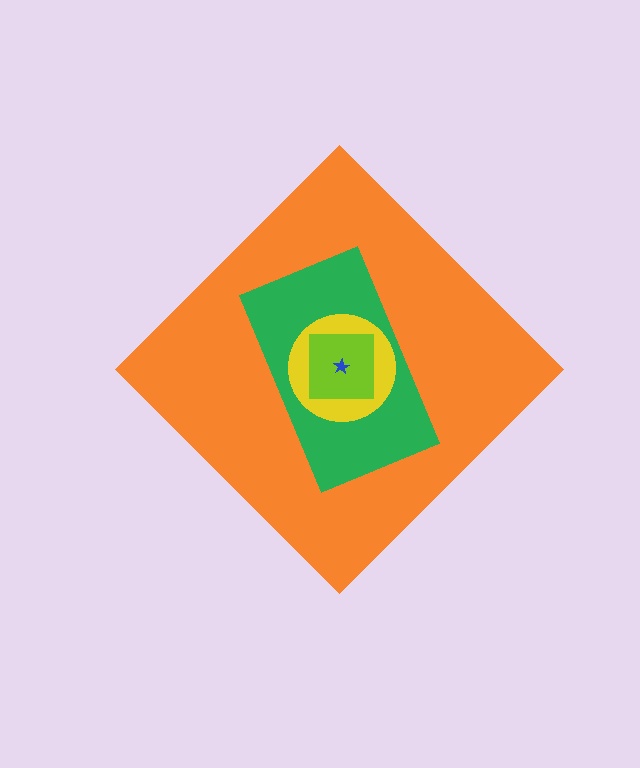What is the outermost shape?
The orange diamond.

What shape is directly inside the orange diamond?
The green rectangle.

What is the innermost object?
The blue star.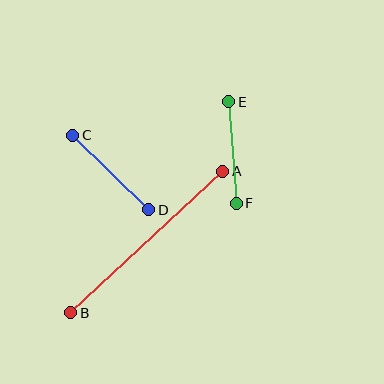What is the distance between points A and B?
The distance is approximately 208 pixels.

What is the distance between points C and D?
The distance is approximately 106 pixels.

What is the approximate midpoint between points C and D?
The midpoint is at approximately (111, 173) pixels.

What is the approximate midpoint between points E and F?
The midpoint is at approximately (232, 152) pixels.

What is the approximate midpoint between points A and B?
The midpoint is at approximately (147, 242) pixels.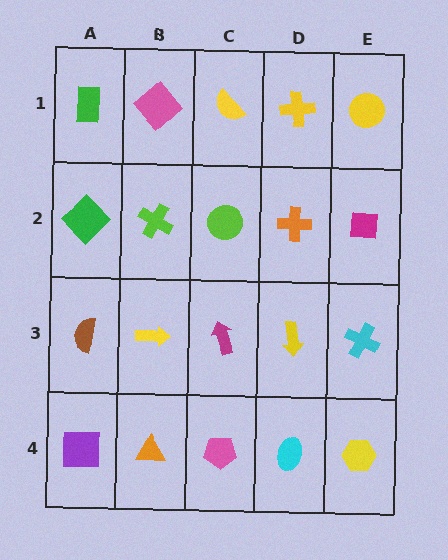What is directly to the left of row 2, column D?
A lime circle.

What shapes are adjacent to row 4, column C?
A magenta arrow (row 3, column C), an orange triangle (row 4, column B), a cyan ellipse (row 4, column D).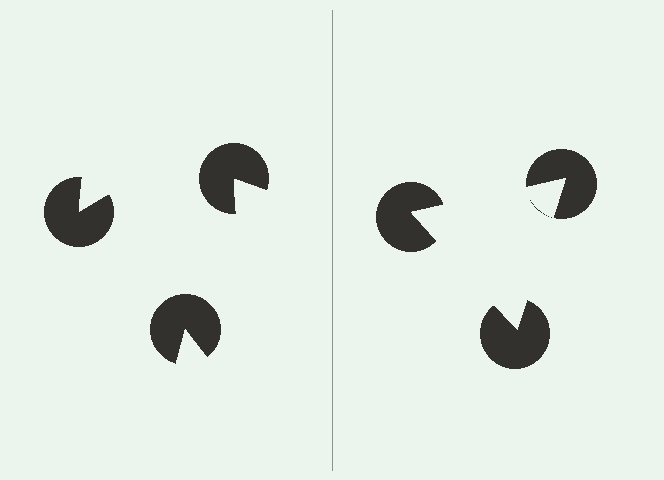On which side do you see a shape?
An illusory triangle appears on the right side. On the left side the wedge cuts are rotated, so no coherent shape forms.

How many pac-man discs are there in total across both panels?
6 — 3 on each side.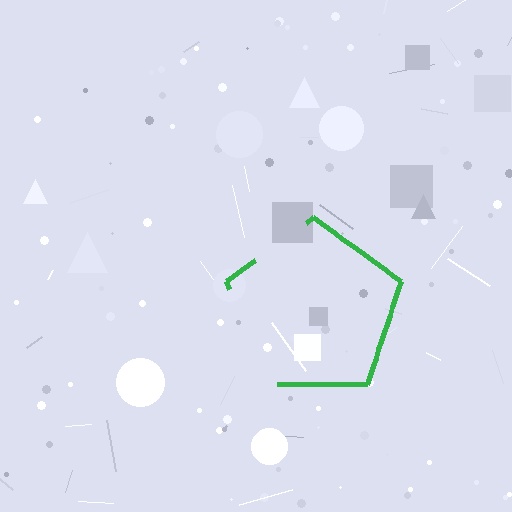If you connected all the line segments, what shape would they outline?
They would outline a pentagon.